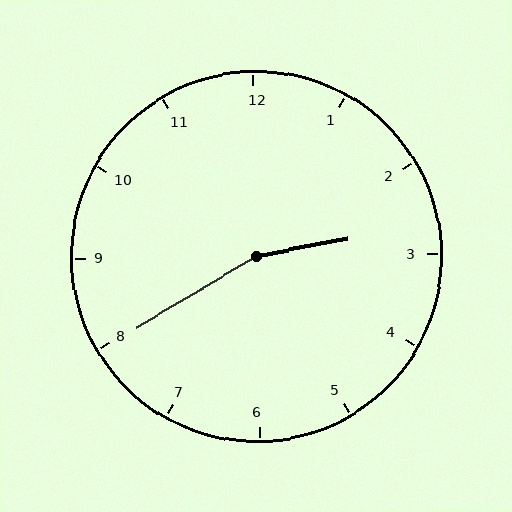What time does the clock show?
2:40.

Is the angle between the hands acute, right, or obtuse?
It is obtuse.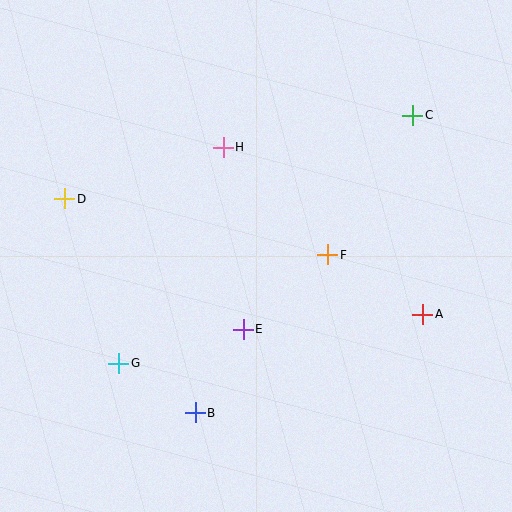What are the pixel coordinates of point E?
Point E is at (243, 329).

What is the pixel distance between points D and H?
The distance between D and H is 167 pixels.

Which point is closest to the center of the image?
Point F at (328, 255) is closest to the center.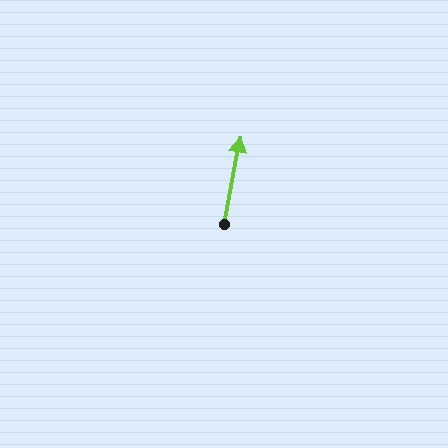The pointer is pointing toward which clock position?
Roughly 12 o'clock.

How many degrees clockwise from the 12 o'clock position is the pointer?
Approximately 11 degrees.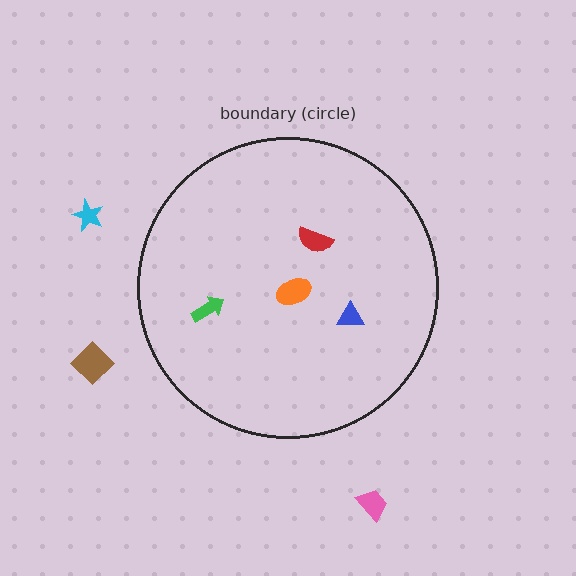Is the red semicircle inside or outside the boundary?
Inside.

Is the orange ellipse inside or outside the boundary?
Inside.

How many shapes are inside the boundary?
4 inside, 3 outside.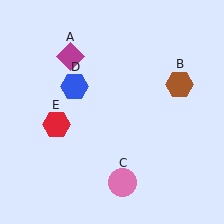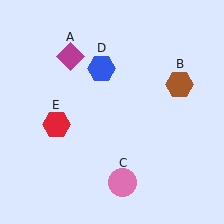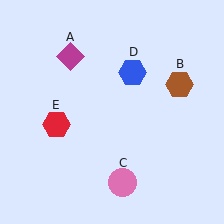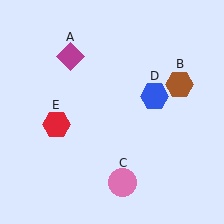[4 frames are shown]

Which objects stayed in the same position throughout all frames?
Magenta diamond (object A) and brown hexagon (object B) and pink circle (object C) and red hexagon (object E) remained stationary.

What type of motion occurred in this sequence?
The blue hexagon (object D) rotated clockwise around the center of the scene.